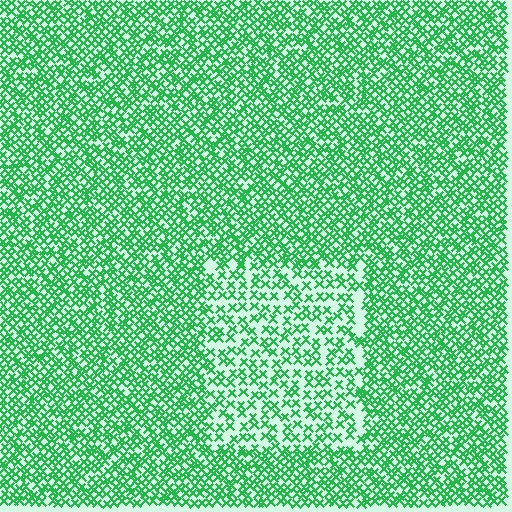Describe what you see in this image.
The image contains small green elements arranged at two different densities. A rectangle-shaped region is visible where the elements are less densely packed than the surrounding area.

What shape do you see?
I see a rectangle.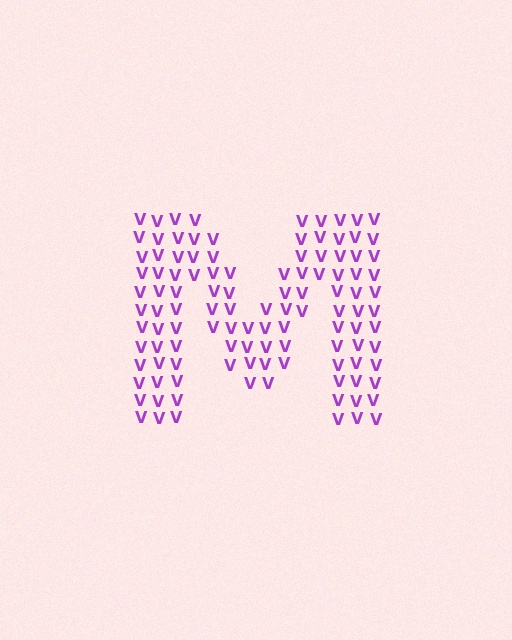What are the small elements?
The small elements are letter V's.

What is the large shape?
The large shape is the letter M.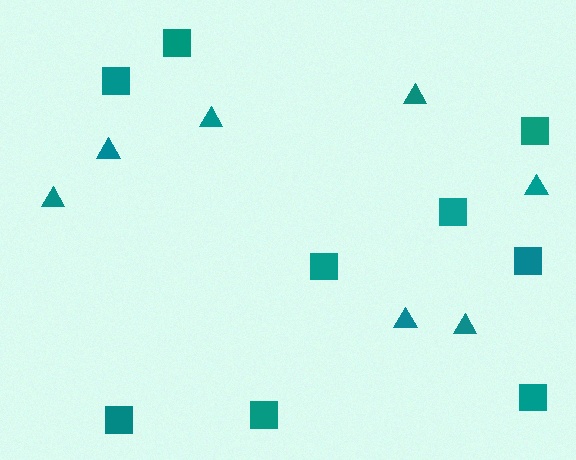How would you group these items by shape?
There are 2 groups: one group of triangles (7) and one group of squares (9).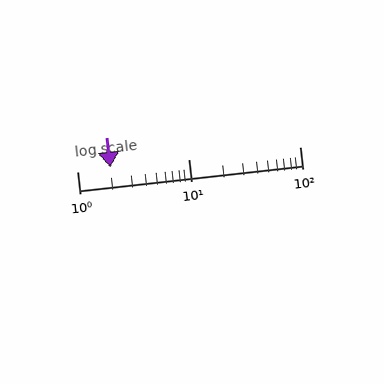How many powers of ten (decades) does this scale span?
The scale spans 2 decades, from 1 to 100.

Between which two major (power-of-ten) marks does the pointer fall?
The pointer is between 1 and 10.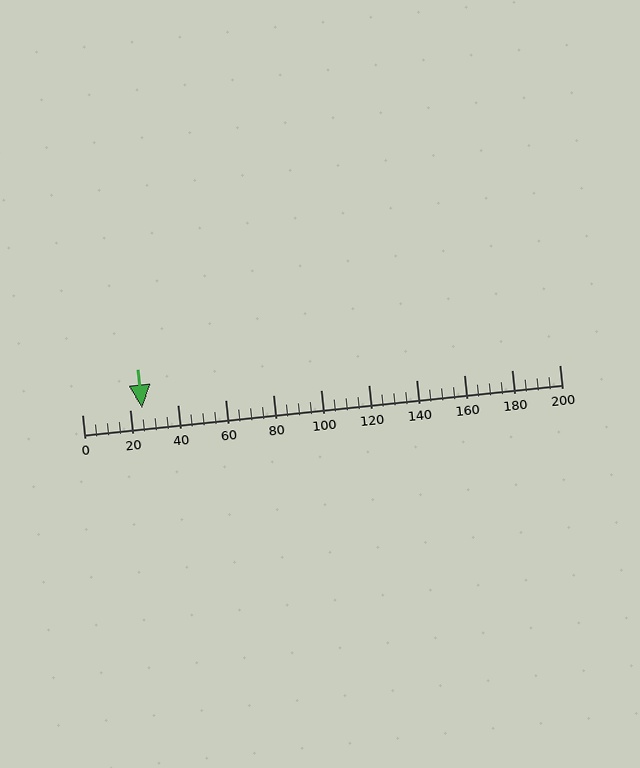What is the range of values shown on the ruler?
The ruler shows values from 0 to 200.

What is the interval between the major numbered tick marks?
The major tick marks are spaced 20 units apart.